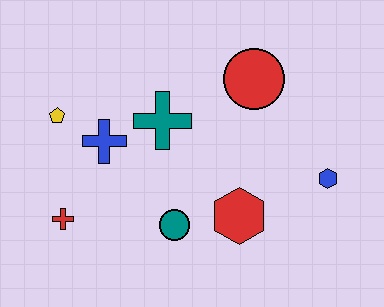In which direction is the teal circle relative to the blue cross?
The teal circle is below the blue cross.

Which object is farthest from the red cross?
The blue hexagon is farthest from the red cross.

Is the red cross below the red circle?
Yes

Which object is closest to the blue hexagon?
The red hexagon is closest to the blue hexagon.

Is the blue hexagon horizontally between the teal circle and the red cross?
No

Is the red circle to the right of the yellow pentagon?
Yes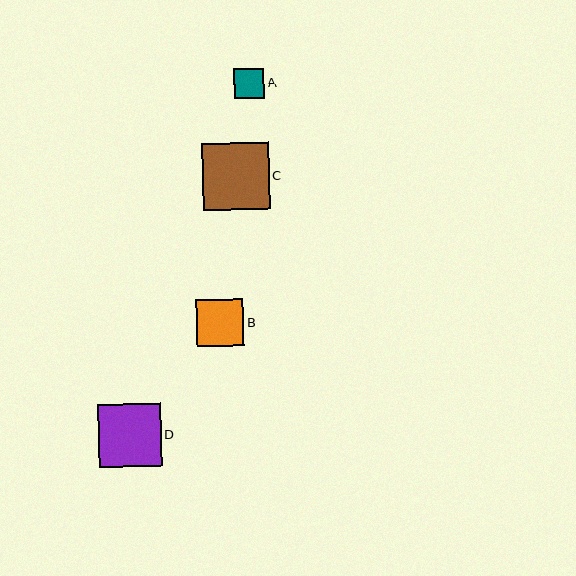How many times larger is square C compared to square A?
Square C is approximately 2.2 times the size of square A.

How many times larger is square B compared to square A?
Square B is approximately 1.5 times the size of square A.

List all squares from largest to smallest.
From largest to smallest: C, D, B, A.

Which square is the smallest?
Square A is the smallest with a size of approximately 30 pixels.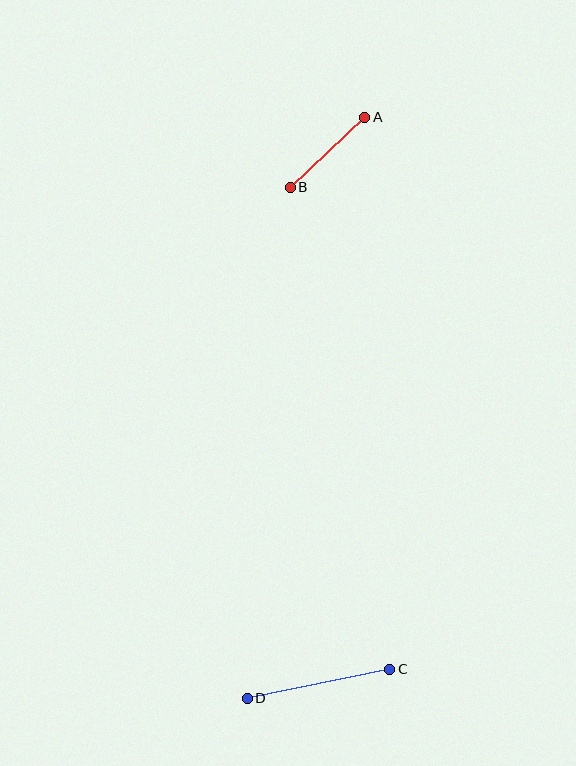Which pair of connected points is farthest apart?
Points C and D are farthest apart.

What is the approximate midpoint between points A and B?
The midpoint is at approximately (328, 152) pixels.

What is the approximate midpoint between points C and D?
The midpoint is at approximately (319, 684) pixels.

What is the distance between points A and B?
The distance is approximately 102 pixels.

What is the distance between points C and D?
The distance is approximately 146 pixels.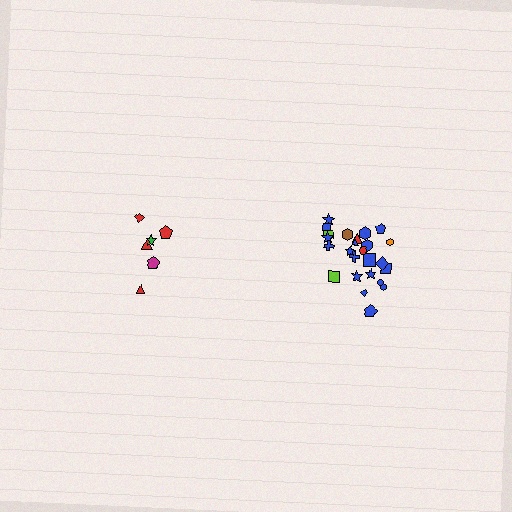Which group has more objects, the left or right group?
The right group.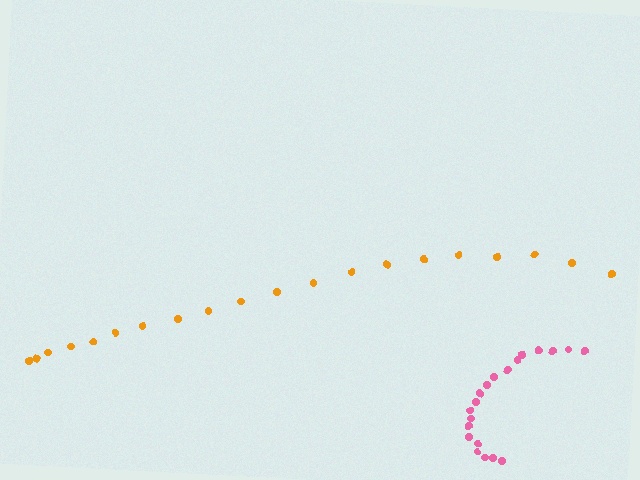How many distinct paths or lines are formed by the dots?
There are 2 distinct paths.